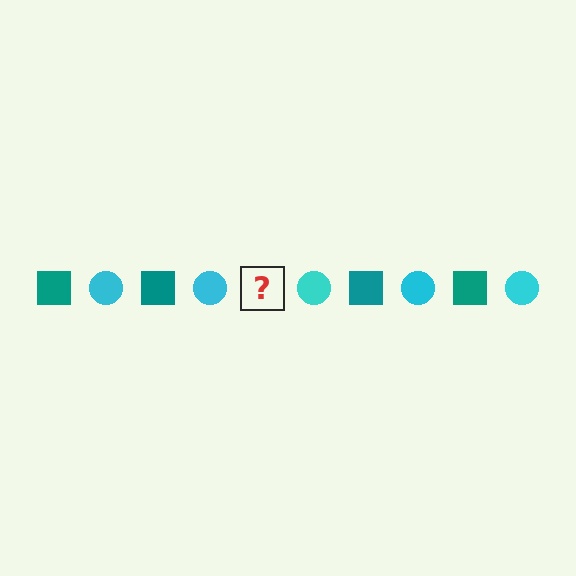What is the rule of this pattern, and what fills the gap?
The rule is that the pattern alternates between teal square and cyan circle. The gap should be filled with a teal square.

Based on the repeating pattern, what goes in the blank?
The blank should be a teal square.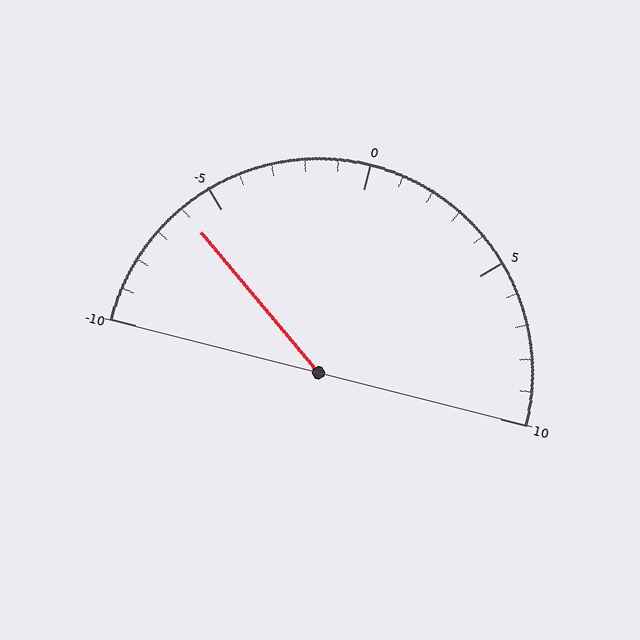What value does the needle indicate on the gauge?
The needle indicates approximately -6.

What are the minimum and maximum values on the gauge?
The gauge ranges from -10 to 10.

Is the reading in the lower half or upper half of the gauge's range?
The reading is in the lower half of the range (-10 to 10).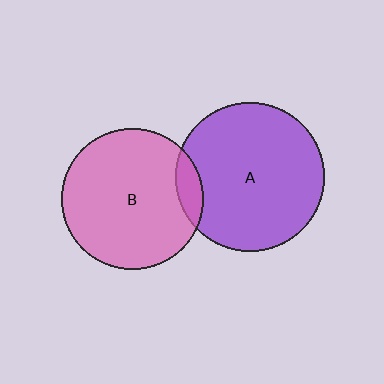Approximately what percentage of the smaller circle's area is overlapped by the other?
Approximately 10%.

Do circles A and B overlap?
Yes.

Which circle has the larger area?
Circle A (purple).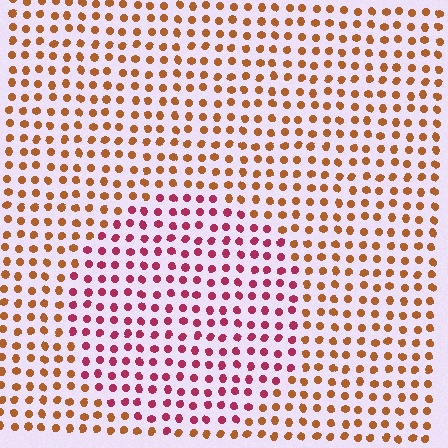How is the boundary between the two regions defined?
The boundary is defined purely by a slight shift in hue (about 46 degrees). Spacing, size, and orientation are identical on both sides.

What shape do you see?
I see a circle.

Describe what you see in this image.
The image is filled with small brown elements in a uniform arrangement. A circle-shaped region is visible where the elements are tinted to a slightly different hue, forming a subtle color boundary.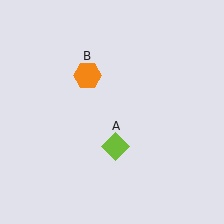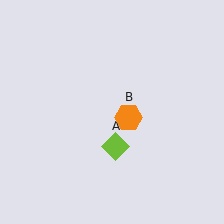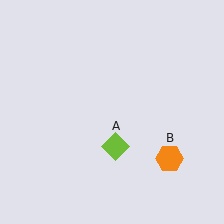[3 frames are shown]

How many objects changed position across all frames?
1 object changed position: orange hexagon (object B).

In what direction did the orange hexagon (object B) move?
The orange hexagon (object B) moved down and to the right.